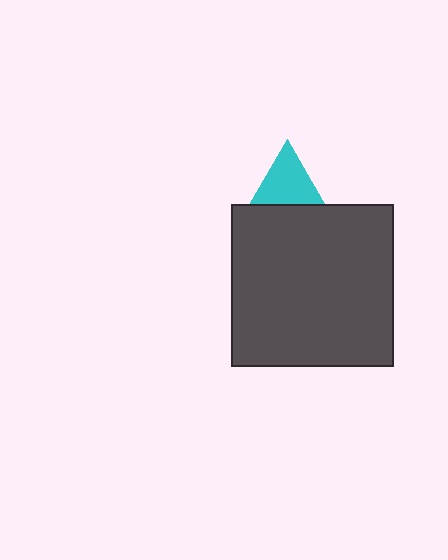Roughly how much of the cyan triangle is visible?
About half of it is visible (roughly 51%).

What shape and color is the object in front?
The object in front is a dark gray square.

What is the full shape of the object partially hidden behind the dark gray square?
The partially hidden object is a cyan triangle.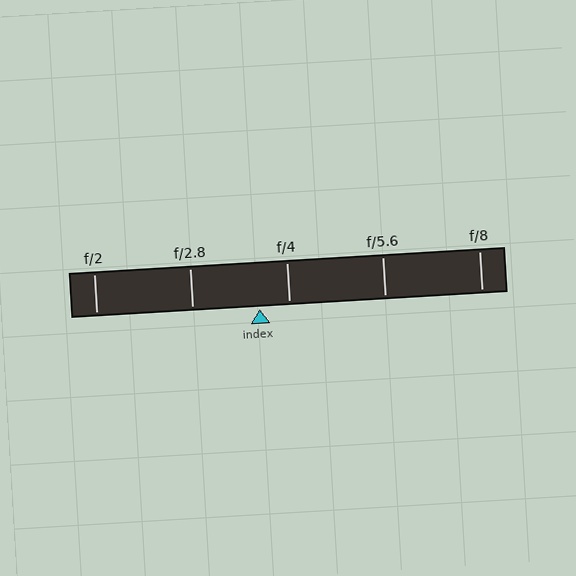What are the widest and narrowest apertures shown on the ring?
The widest aperture shown is f/2 and the narrowest is f/8.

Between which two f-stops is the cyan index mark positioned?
The index mark is between f/2.8 and f/4.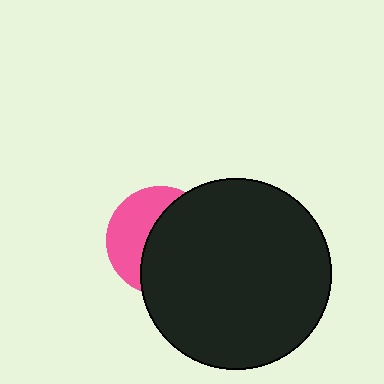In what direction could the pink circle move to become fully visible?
The pink circle could move left. That would shift it out from behind the black circle entirely.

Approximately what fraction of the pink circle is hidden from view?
Roughly 59% of the pink circle is hidden behind the black circle.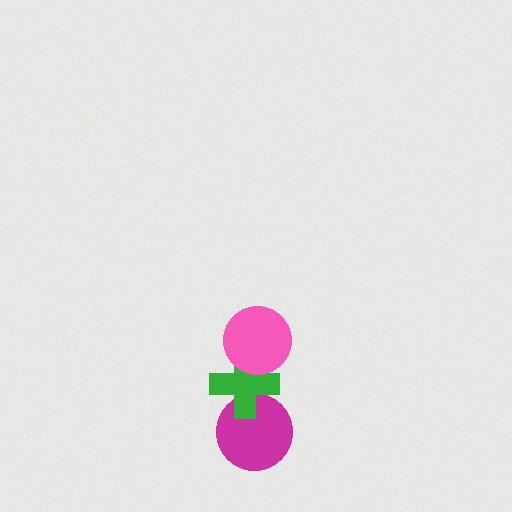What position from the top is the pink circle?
The pink circle is 1st from the top.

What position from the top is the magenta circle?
The magenta circle is 3rd from the top.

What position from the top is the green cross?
The green cross is 2nd from the top.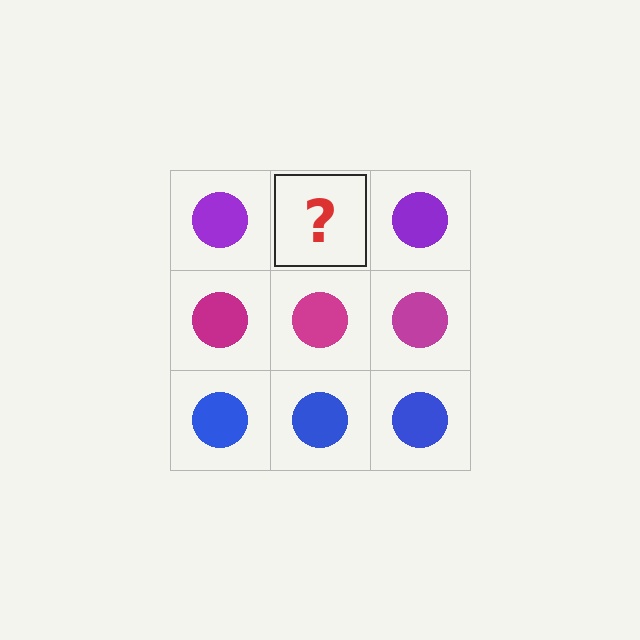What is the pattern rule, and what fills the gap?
The rule is that each row has a consistent color. The gap should be filled with a purple circle.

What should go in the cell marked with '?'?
The missing cell should contain a purple circle.